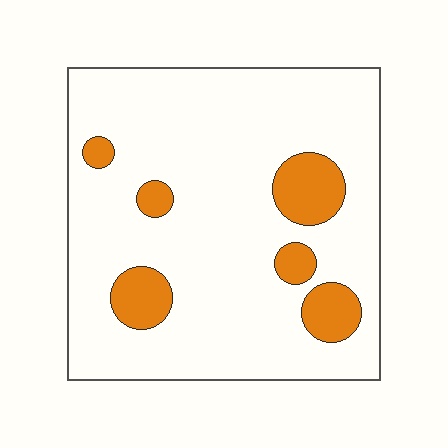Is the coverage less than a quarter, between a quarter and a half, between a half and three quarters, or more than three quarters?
Less than a quarter.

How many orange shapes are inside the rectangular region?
6.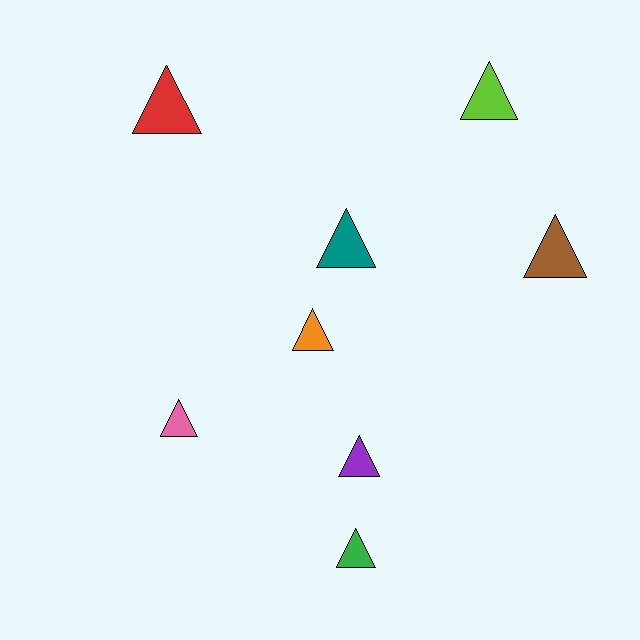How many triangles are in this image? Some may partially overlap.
There are 8 triangles.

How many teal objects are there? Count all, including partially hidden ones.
There is 1 teal object.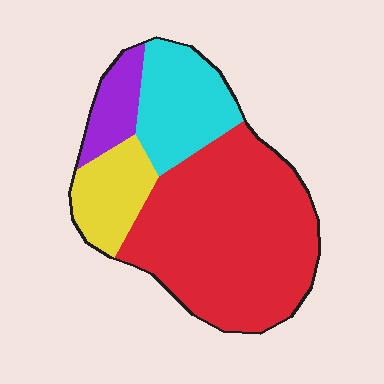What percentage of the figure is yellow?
Yellow covers around 15% of the figure.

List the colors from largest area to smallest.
From largest to smallest: red, cyan, yellow, purple.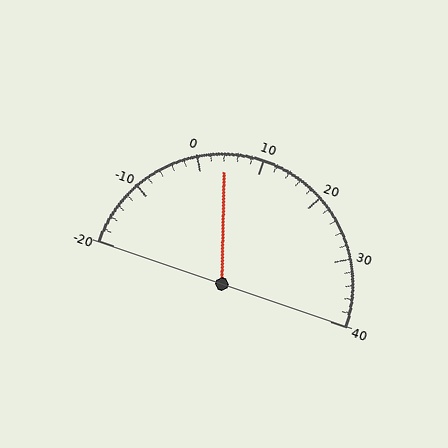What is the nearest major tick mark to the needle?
The nearest major tick mark is 0.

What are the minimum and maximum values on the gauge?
The gauge ranges from -20 to 40.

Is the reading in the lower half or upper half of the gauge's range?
The reading is in the lower half of the range (-20 to 40).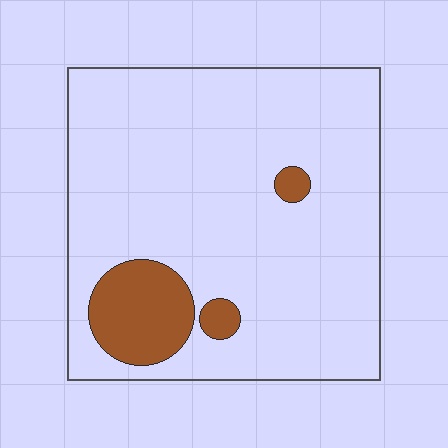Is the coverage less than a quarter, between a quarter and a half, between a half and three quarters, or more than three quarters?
Less than a quarter.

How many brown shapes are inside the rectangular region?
3.